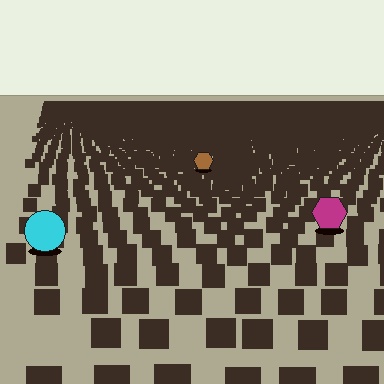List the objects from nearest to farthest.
From nearest to farthest: the cyan circle, the magenta hexagon, the brown hexagon.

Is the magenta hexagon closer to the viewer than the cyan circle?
No. The cyan circle is closer — you can tell from the texture gradient: the ground texture is coarser near it.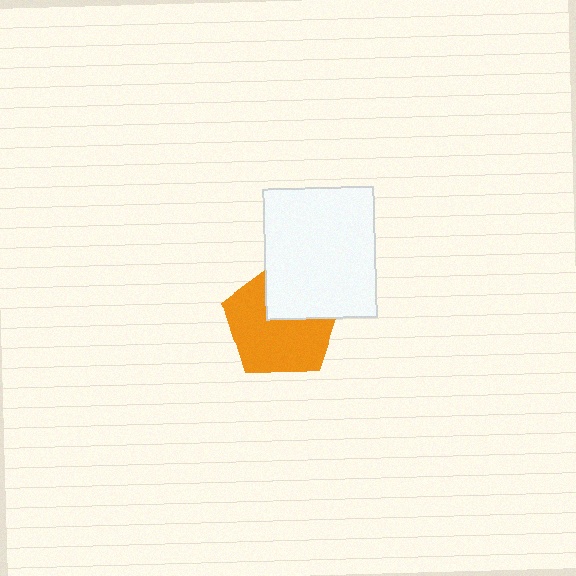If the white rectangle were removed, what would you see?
You would see the complete orange pentagon.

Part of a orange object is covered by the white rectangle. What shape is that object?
It is a pentagon.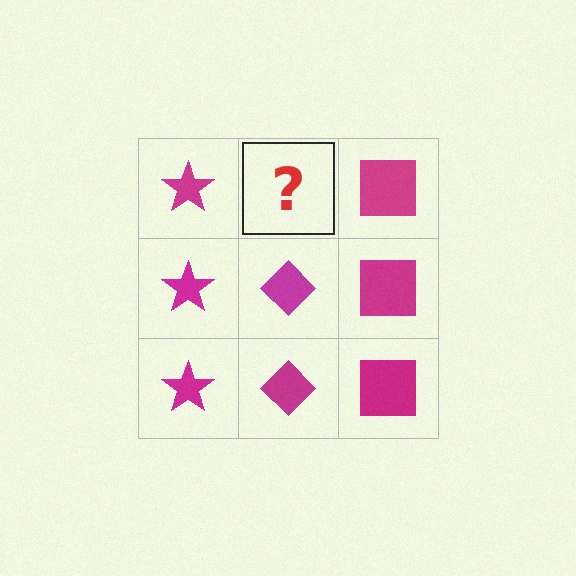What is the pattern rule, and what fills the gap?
The rule is that each column has a consistent shape. The gap should be filled with a magenta diamond.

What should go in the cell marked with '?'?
The missing cell should contain a magenta diamond.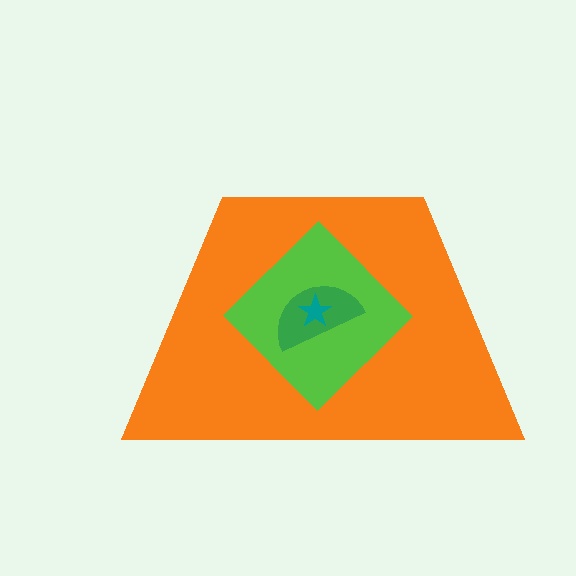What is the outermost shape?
The orange trapezoid.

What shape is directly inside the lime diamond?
The green semicircle.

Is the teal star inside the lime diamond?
Yes.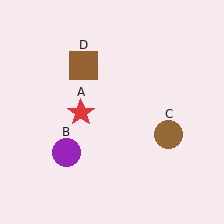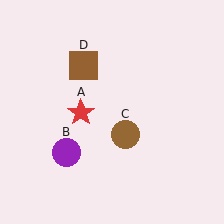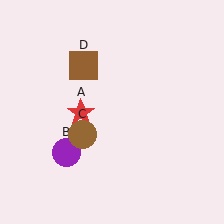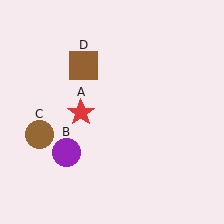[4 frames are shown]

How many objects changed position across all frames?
1 object changed position: brown circle (object C).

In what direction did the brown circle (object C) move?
The brown circle (object C) moved left.